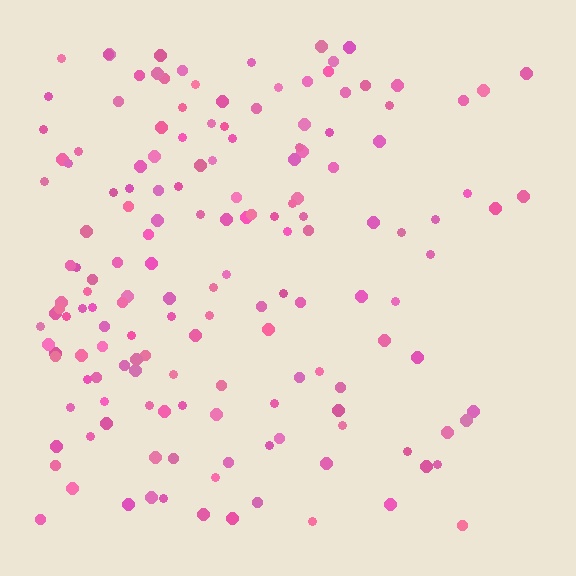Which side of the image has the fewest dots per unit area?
The right.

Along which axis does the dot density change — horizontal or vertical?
Horizontal.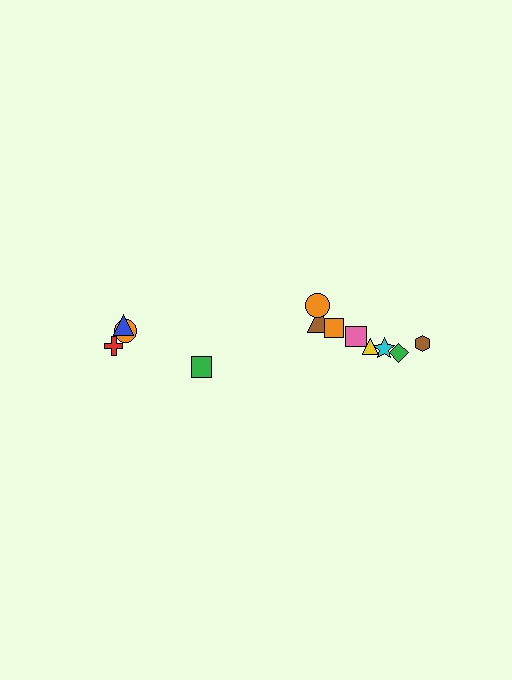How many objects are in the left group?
There are 4 objects.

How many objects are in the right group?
There are 8 objects.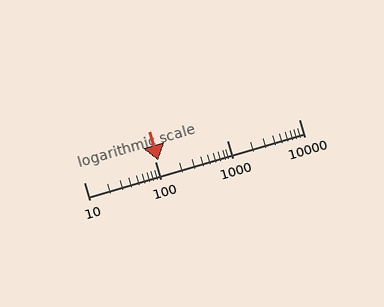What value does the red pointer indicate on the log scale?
The pointer indicates approximately 110.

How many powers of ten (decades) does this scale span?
The scale spans 3 decades, from 10 to 10000.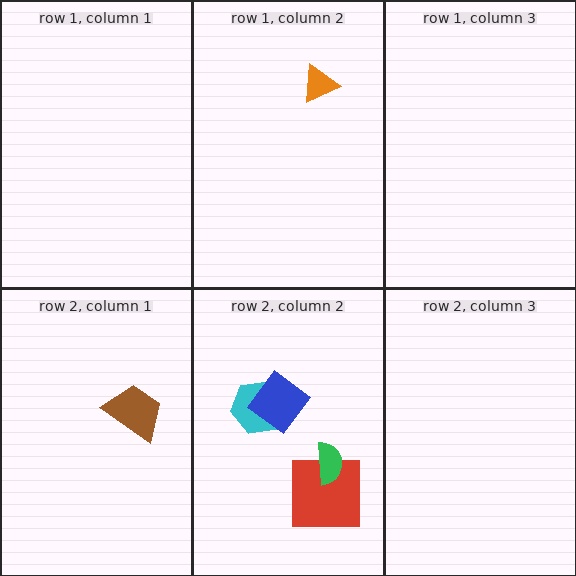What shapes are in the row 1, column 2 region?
The orange triangle.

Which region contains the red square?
The row 2, column 2 region.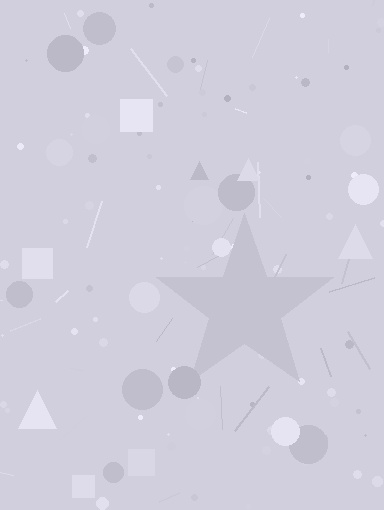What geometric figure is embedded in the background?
A star is embedded in the background.